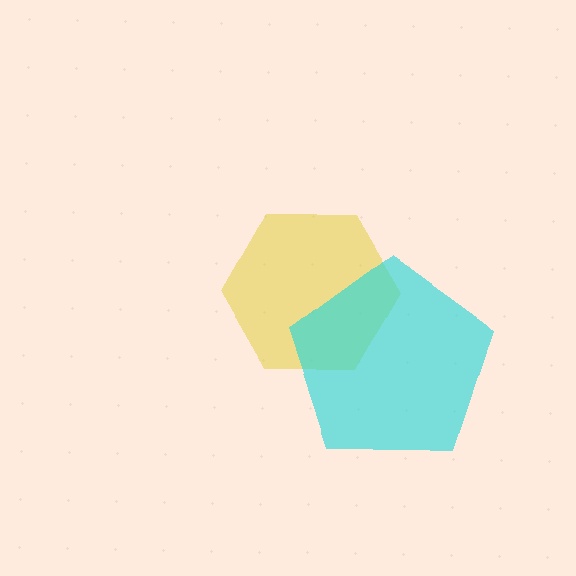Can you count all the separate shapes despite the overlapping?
Yes, there are 2 separate shapes.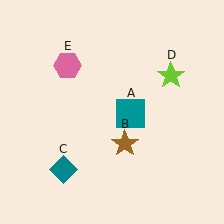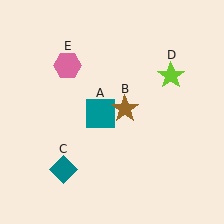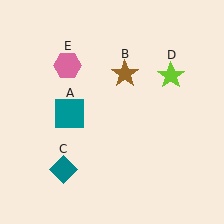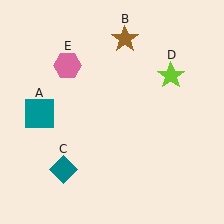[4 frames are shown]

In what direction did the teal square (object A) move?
The teal square (object A) moved left.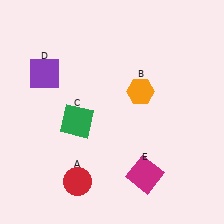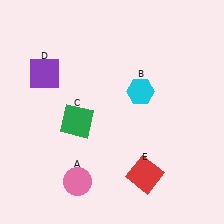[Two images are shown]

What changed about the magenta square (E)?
In Image 1, E is magenta. In Image 2, it changed to red.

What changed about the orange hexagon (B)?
In Image 1, B is orange. In Image 2, it changed to cyan.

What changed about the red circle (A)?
In Image 1, A is red. In Image 2, it changed to pink.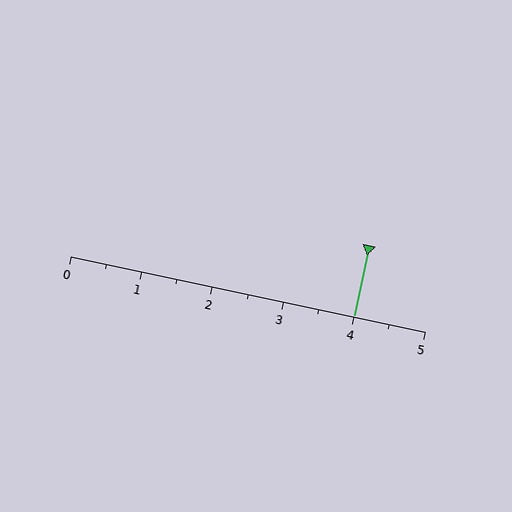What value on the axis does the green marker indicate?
The marker indicates approximately 4.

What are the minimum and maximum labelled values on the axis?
The axis runs from 0 to 5.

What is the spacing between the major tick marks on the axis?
The major ticks are spaced 1 apart.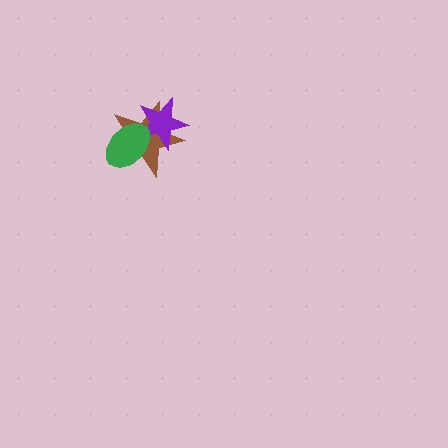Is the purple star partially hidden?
Yes, it is partially covered by another shape.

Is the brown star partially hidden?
Yes, it is partially covered by another shape.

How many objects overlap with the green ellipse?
2 objects overlap with the green ellipse.